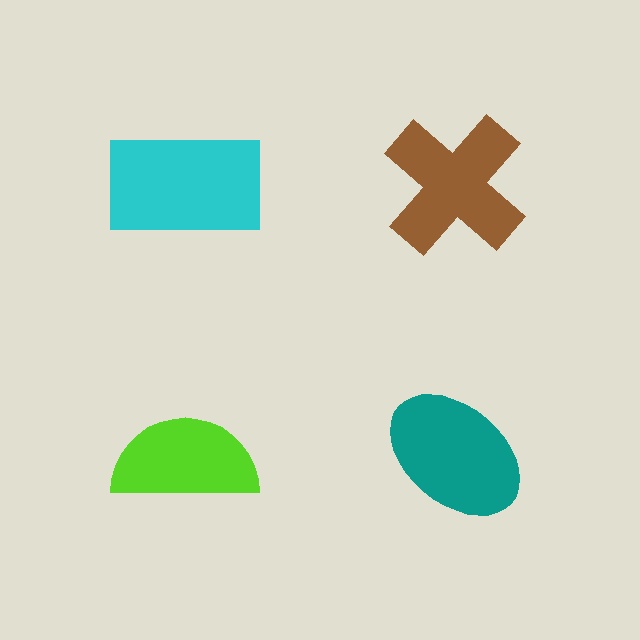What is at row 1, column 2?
A brown cross.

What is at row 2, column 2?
A teal ellipse.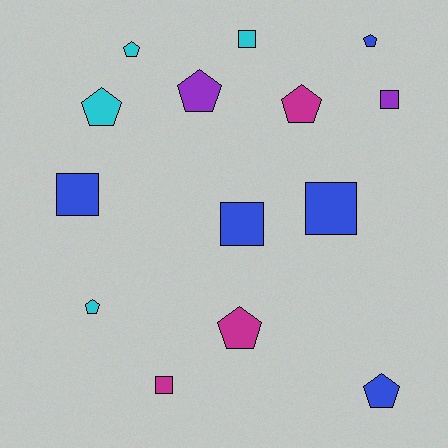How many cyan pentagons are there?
There are 3 cyan pentagons.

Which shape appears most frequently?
Pentagon, with 8 objects.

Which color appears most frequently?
Blue, with 5 objects.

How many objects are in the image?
There are 14 objects.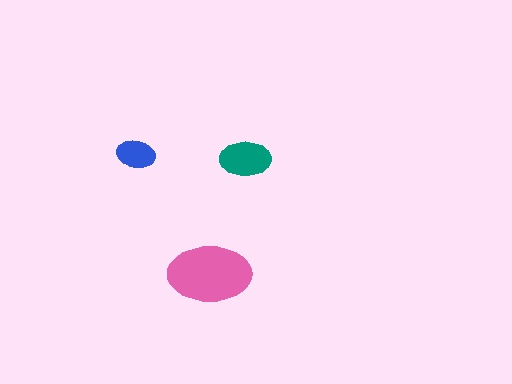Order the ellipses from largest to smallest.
the pink one, the teal one, the blue one.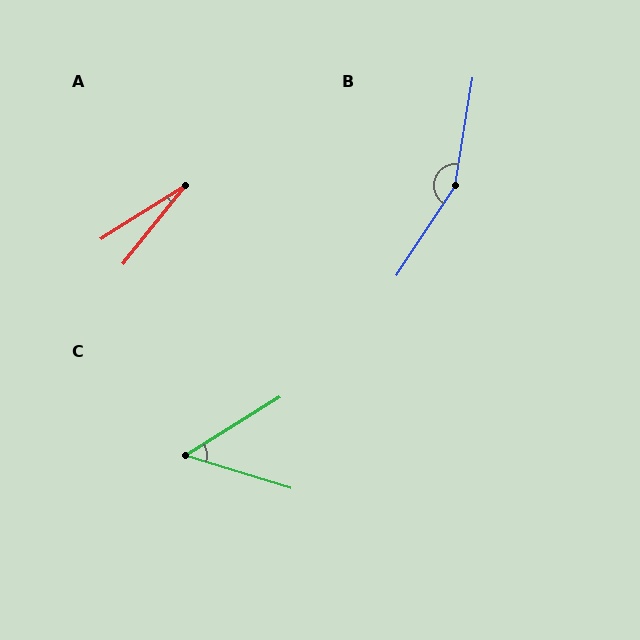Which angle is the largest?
B, at approximately 156 degrees.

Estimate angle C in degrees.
Approximately 49 degrees.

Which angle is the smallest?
A, at approximately 19 degrees.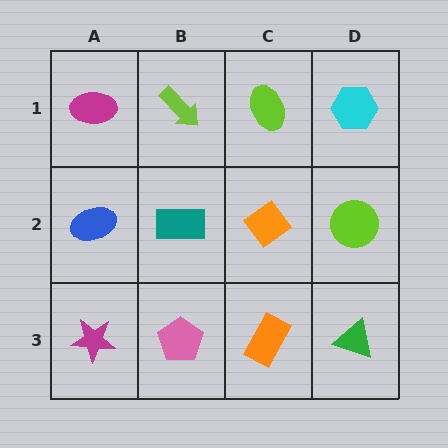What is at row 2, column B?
A teal rectangle.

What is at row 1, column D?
A cyan hexagon.